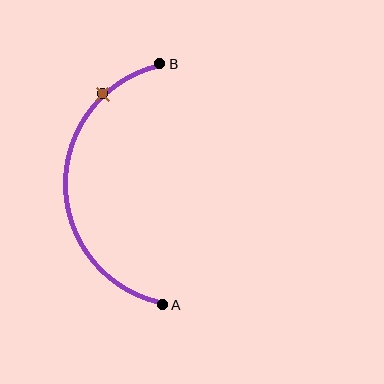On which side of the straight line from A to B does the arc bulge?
The arc bulges to the left of the straight line connecting A and B.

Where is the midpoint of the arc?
The arc midpoint is the point on the curve farthest from the straight line joining A and B. It sits to the left of that line.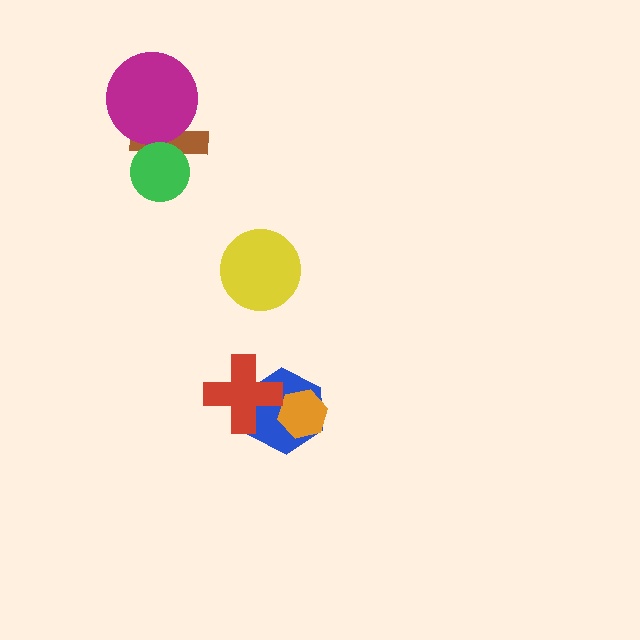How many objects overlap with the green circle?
1 object overlaps with the green circle.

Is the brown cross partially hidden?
Yes, it is partially covered by another shape.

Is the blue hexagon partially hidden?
Yes, it is partially covered by another shape.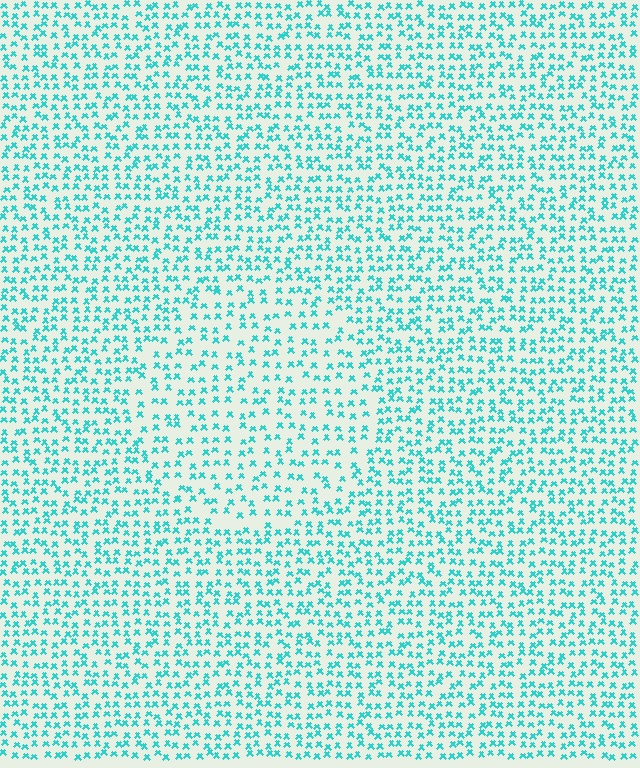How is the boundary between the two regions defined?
The boundary is defined by a change in element density (approximately 1.5x ratio). All elements are the same color, size, and shape.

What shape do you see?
I see a circle.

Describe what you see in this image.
The image contains small cyan elements arranged at two different densities. A circle-shaped region is visible where the elements are less densely packed than the surrounding area.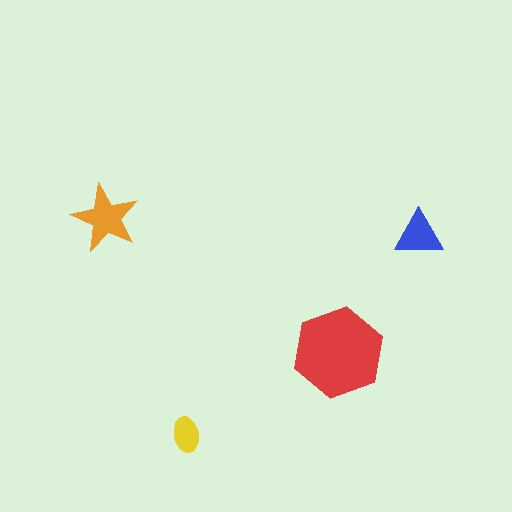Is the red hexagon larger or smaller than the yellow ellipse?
Larger.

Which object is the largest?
The red hexagon.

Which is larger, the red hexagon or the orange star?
The red hexagon.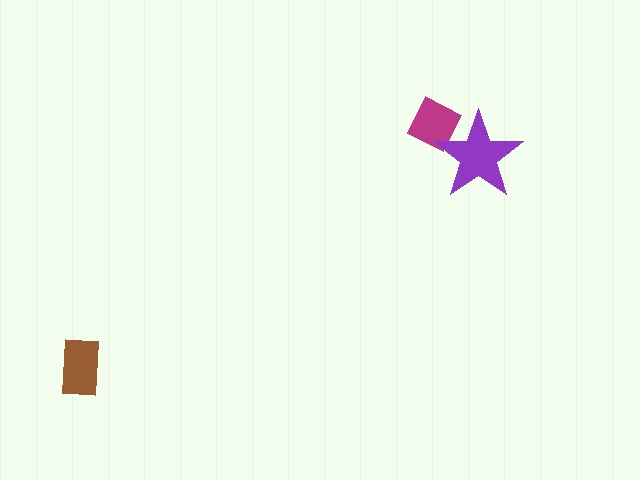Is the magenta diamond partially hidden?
Yes, it is partially covered by another shape.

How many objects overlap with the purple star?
1 object overlaps with the purple star.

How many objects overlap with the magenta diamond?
1 object overlaps with the magenta diamond.